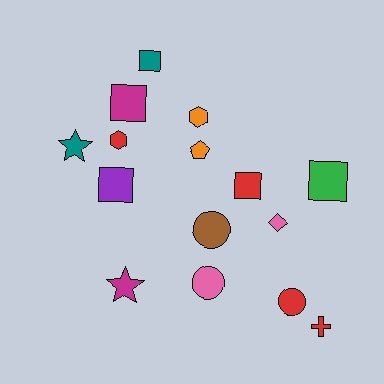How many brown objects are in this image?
There is 1 brown object.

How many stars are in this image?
There are 2 stars.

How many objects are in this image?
There are 15 objects.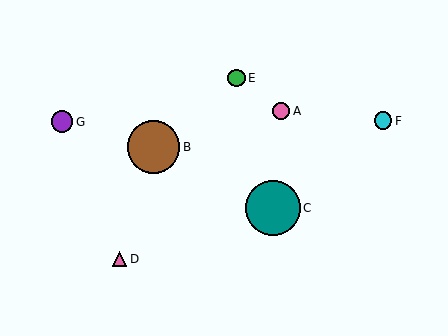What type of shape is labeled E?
Shape E is a green circle.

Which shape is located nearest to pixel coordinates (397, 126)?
The cyan circle (labeled F) at (383, 121) is nearest to that location.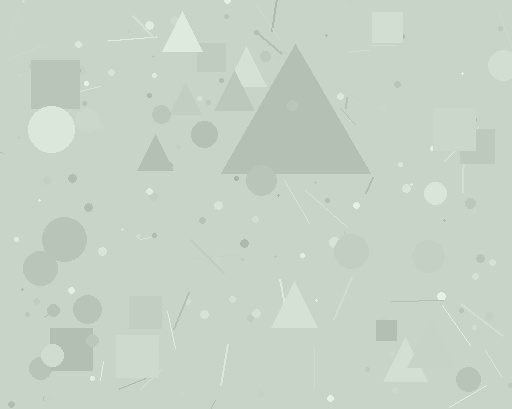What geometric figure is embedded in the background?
A triangle is embedded in the background.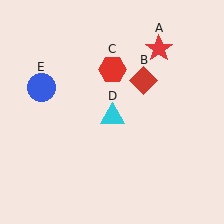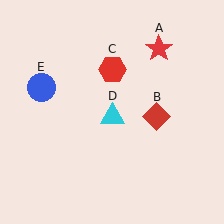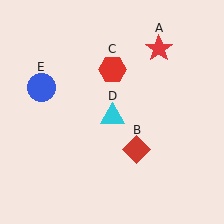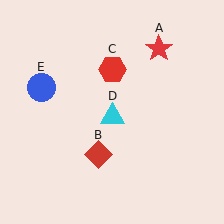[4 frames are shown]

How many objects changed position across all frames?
1 object changed position: red diamond (object B).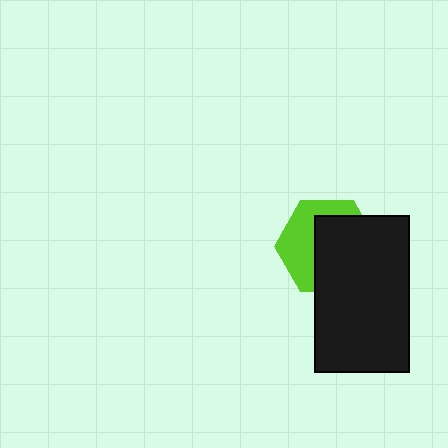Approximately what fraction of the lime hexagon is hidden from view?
Roughly 57% of the lime hexagon is hidden behind the black rectangle.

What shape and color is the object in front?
The object in front is a black rectangle.